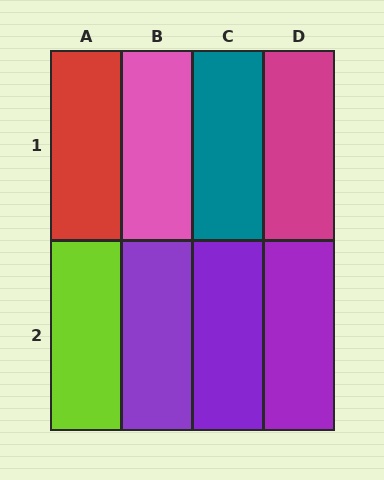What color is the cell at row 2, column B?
Purple.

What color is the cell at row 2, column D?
Purple.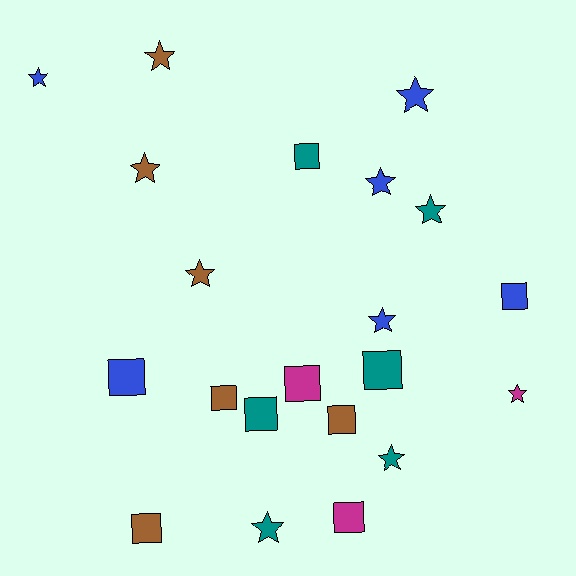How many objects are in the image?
There are 21 objects.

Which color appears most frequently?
Blue, with 6 objects.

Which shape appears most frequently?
Star, with 11 objects.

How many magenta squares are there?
There are 2 magenta squares.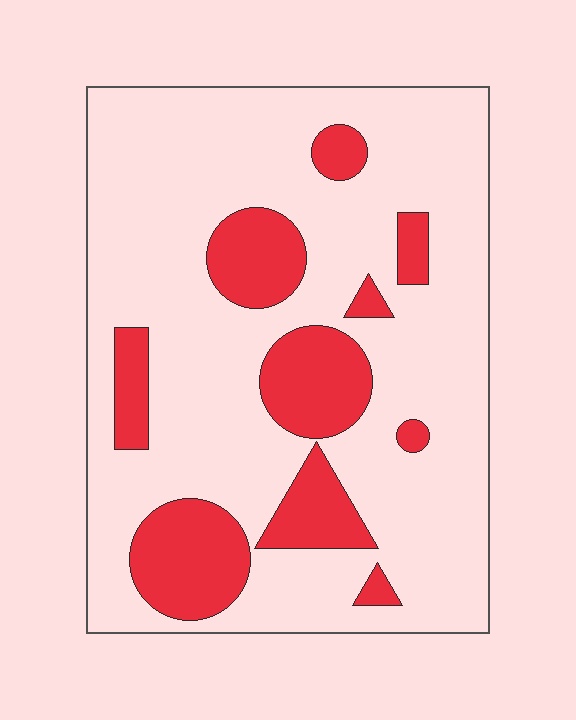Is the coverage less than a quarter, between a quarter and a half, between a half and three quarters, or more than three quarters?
Less than a quarter.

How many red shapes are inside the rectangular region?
10.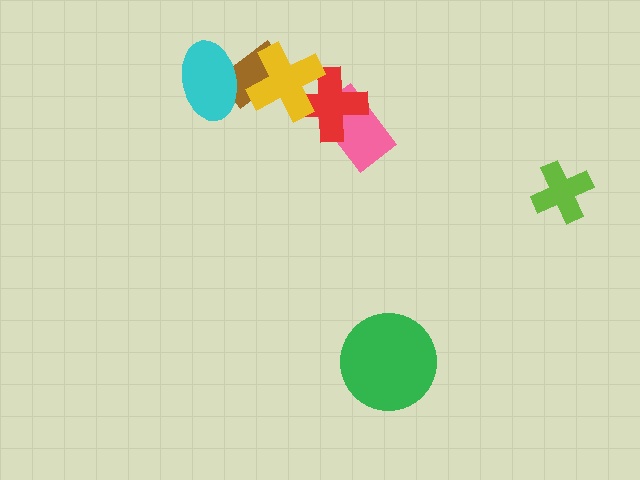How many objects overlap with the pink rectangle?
1 object overlaps with the pink rectangle.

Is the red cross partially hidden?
Yes, it is partially covered by another shape.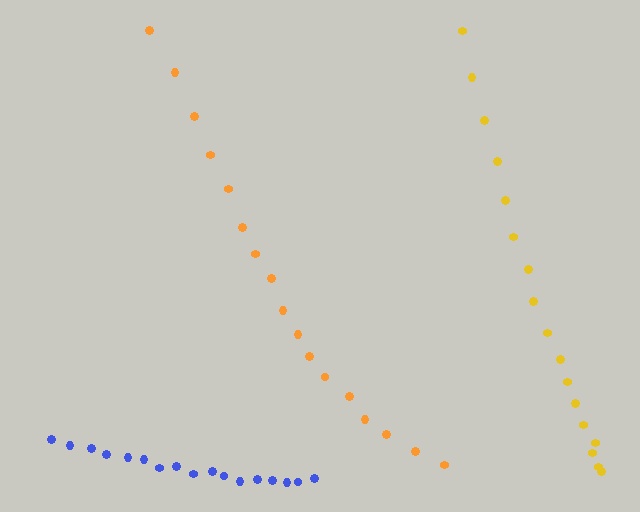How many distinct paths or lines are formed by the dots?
There are 3 distinct paths.